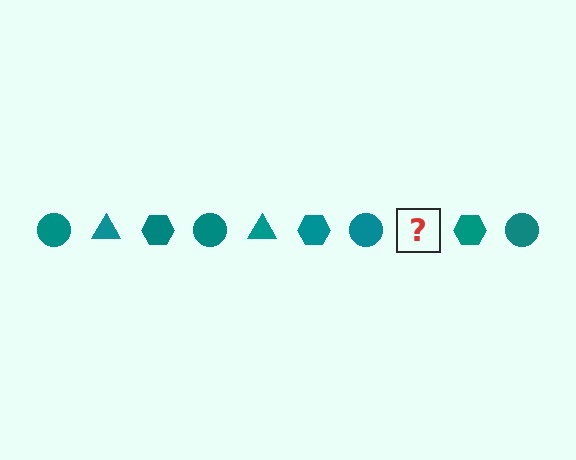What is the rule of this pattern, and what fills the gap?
The rule is that the pattern cycles through circle, triangle, hexagon shapes in teal. The gap should be filled with a teal triangle.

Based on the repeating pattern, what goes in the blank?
The blank should be a teal triangle.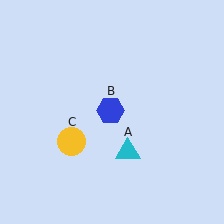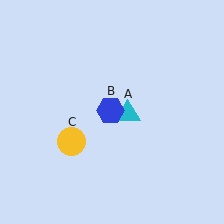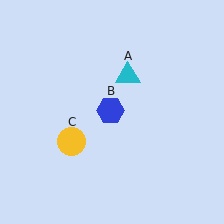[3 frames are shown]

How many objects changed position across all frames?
1 object changed position: cyan triangle (object A).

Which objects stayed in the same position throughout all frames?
Blue hexagon (object B) and yellow circle (object C) remained stationary.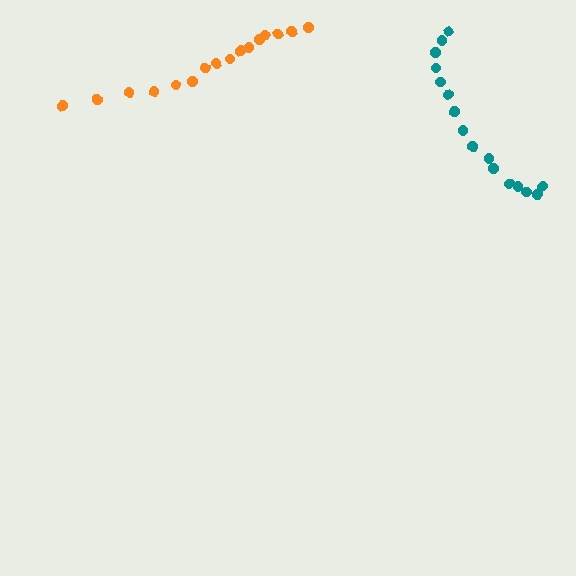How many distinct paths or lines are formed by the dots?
There are 2 distinct paths.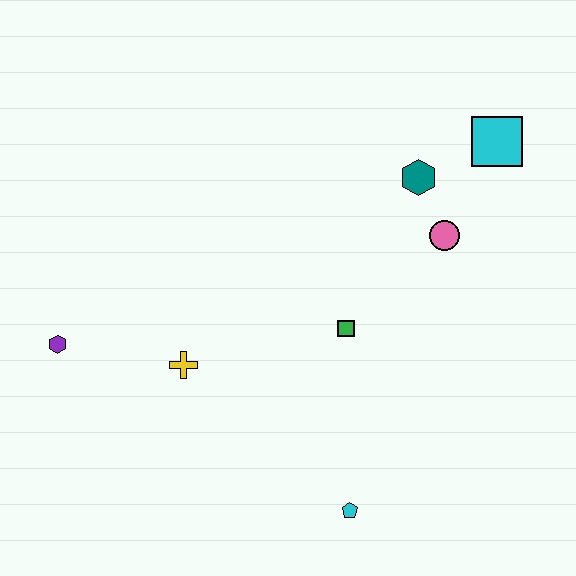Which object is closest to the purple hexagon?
The yellow cross is closest to the purple hexagon.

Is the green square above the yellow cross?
Yes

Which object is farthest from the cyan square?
The purple hexagon is farthest from the cyan square.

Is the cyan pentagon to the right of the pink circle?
No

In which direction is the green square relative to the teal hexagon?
The green square is below the teal hexagon.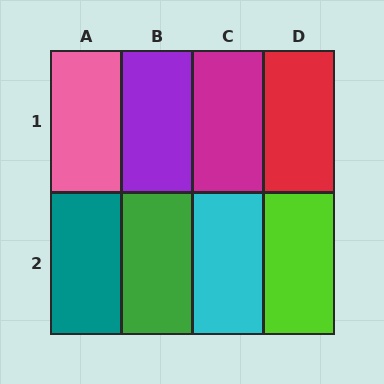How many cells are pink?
1 cell is pink.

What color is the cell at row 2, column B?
Green.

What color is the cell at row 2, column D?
Lime.